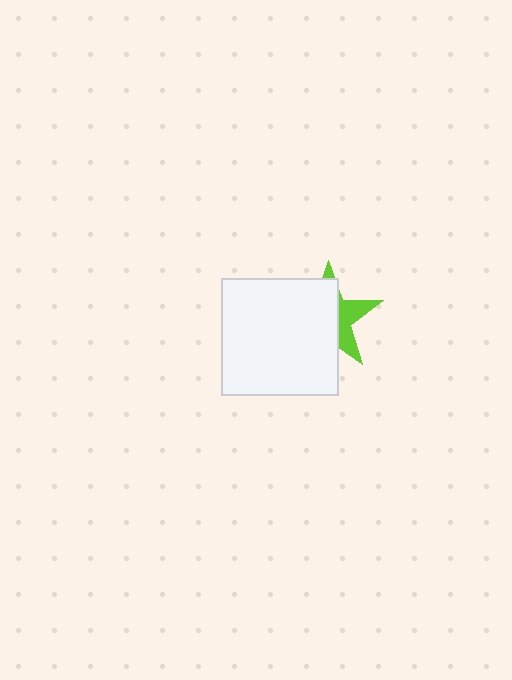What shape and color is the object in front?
The object in front is a white square.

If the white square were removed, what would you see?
You would see the complete lime star.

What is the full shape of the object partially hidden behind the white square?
The partially hidden object is a lime star.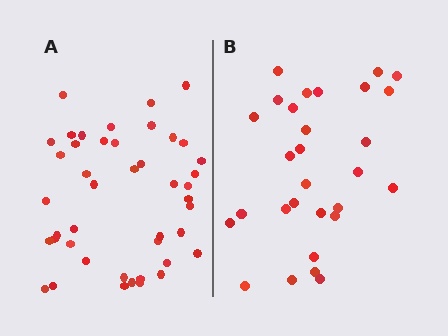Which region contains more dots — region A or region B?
Region A (the left region) has more dots.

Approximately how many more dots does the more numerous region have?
Region A has approximately 15 more dots than region B.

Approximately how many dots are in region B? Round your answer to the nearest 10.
About 30 dots. (The exact count is 29, which rounds to 30.)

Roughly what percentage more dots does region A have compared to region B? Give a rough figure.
About 50% more.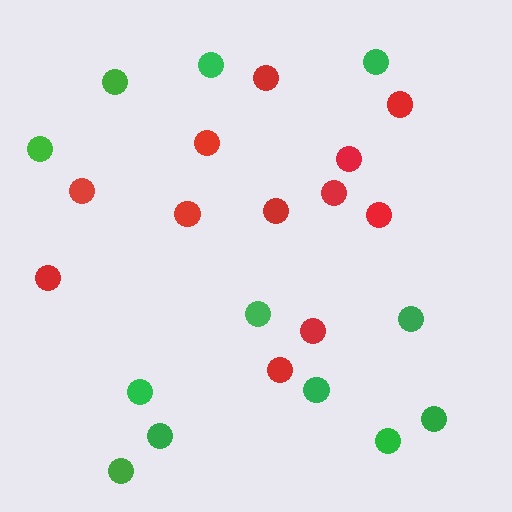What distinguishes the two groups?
There are 2 groups: one group of red circles (12) and one group of green circles (12).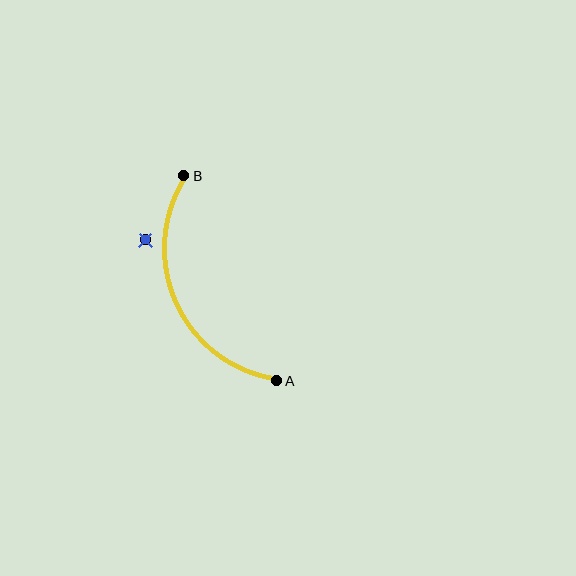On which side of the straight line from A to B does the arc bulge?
The arc bulges to the left of the straight line connecting A and B.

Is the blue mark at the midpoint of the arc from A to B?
No — the blue mark does not lie on the arc at all. It sits slightly outside the curve.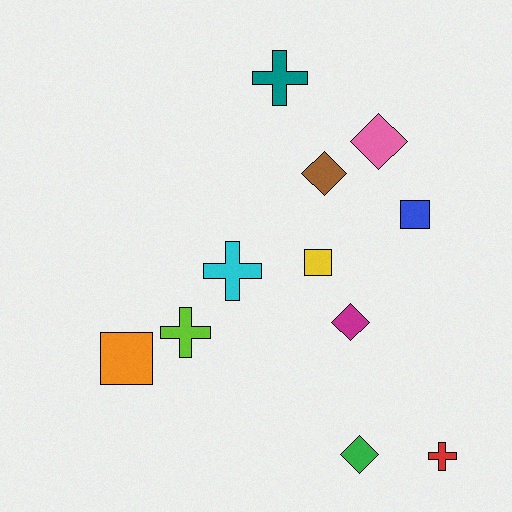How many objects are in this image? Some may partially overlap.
There are 11 objects.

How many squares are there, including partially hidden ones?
There are 3 squares.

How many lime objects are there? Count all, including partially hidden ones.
There is 1 lime object.